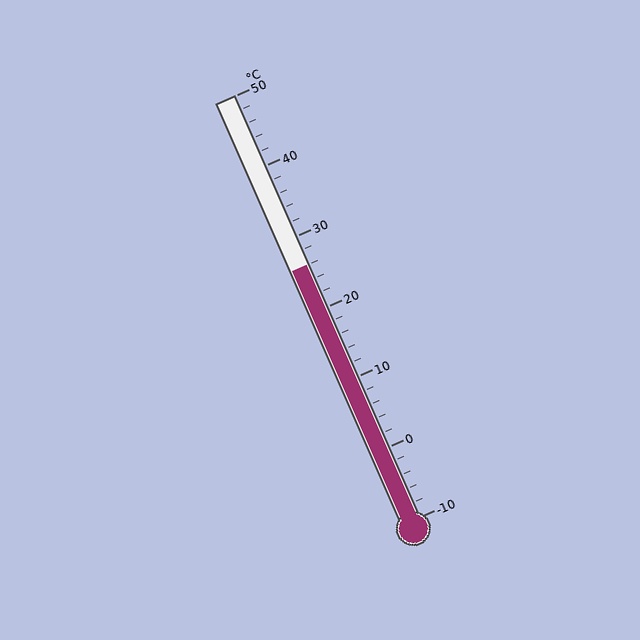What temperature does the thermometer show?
The thermometer shows approximately 26°C.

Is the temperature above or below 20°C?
The temperature is above 20°C.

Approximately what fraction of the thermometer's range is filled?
The thermometer is filled to approximately 60% of its range.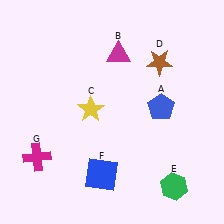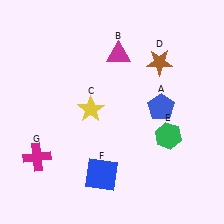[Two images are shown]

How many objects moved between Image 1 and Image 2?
1 object moved between the two images.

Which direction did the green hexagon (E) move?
The green hexagon (E) moved up.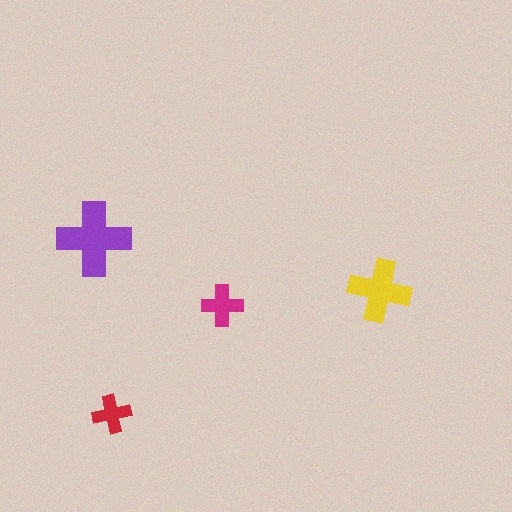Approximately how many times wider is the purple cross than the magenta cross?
About 2 times wider.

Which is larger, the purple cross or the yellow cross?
The purple one.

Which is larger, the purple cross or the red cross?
The purple one.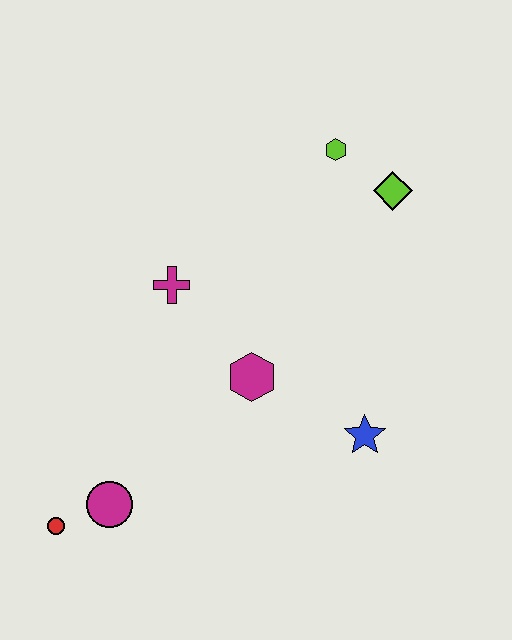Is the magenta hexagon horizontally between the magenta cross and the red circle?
No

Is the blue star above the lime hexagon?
No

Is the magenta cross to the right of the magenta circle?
Yes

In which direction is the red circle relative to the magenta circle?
The red circle is to the left of the magenta circle.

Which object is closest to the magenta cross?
The magenta hexagon is closest to the magenta cross.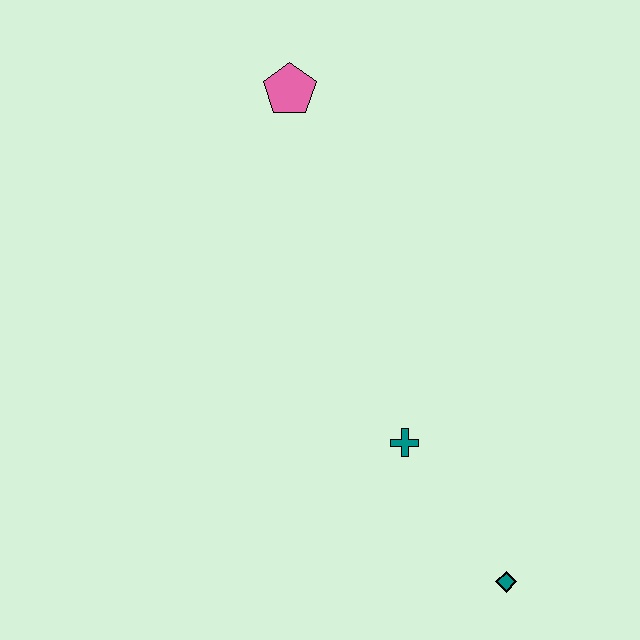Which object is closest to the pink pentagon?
The teal cross is closest to the pink pentagon.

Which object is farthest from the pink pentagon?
The teal diamond is farthest from the pink pentagon.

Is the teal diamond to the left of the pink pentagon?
No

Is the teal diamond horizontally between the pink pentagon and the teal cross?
No